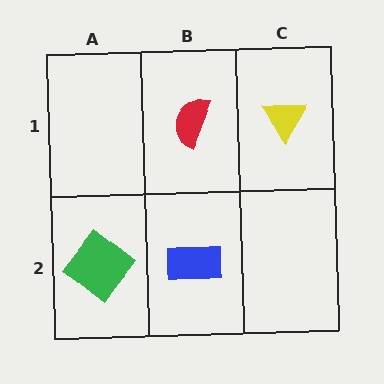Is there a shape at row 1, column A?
No, that cell is empty.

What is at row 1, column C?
A yellow triangle.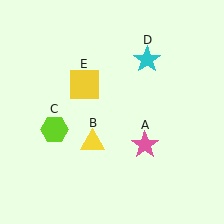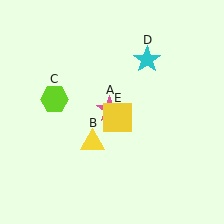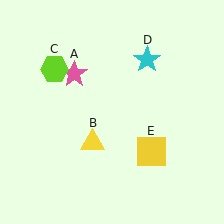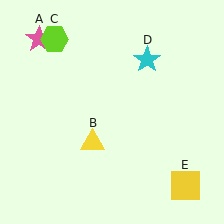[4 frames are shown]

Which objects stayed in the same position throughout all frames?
Yellow triangle (object B) and cyan star (object D) remained stationary.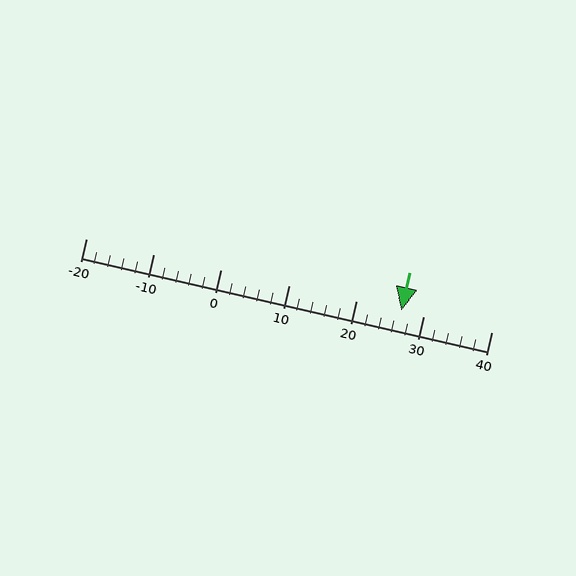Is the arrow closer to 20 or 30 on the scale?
The arrow is closer to 30.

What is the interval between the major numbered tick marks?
The major tick marks are spaced 10 units apart.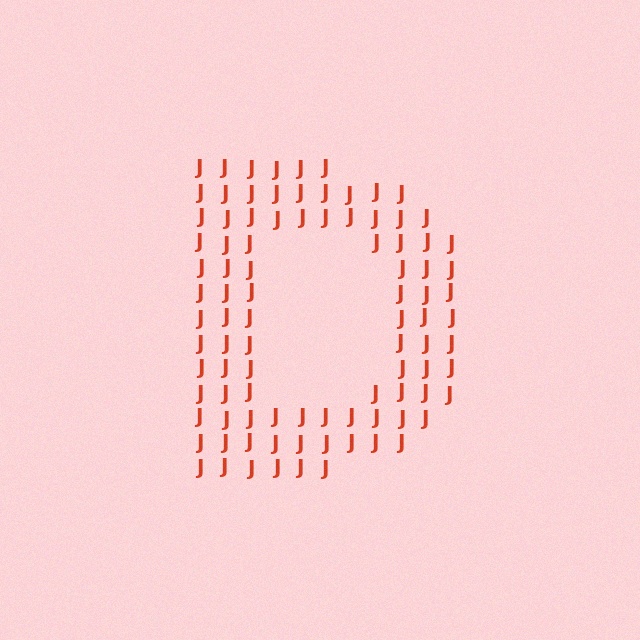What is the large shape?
The large shape is the letter D.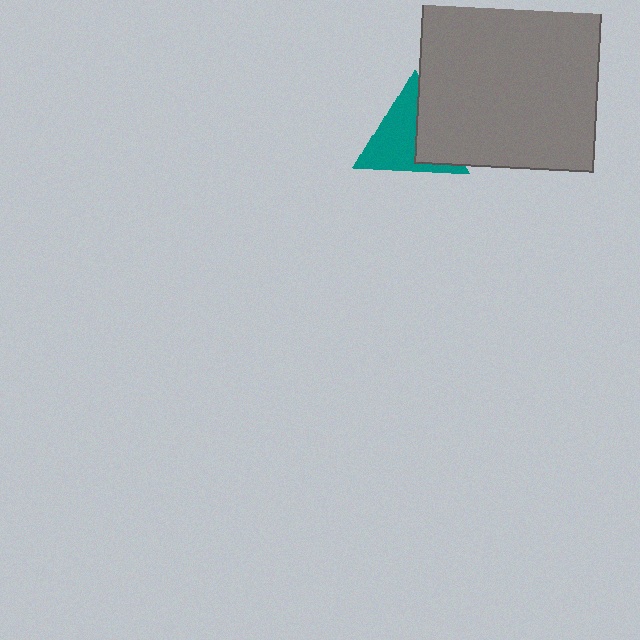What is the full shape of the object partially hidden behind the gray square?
The partially hidden object is a teal triangle.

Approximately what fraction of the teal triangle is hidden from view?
Roughly 38% of the teal triangle is hidden behind the gray square.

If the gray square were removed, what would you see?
You would see the complete teal triangle.